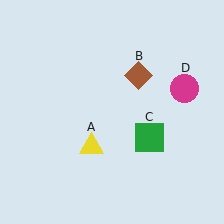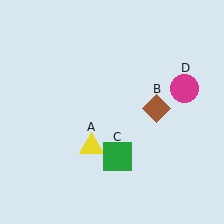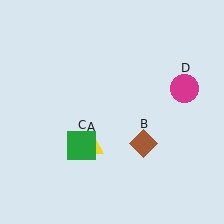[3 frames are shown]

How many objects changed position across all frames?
2 objects changed position: brown diamond (object B), green square (object C).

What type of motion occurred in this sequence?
The brown diamond (object B), green square (object C) rotated clockwise around the center of the scene.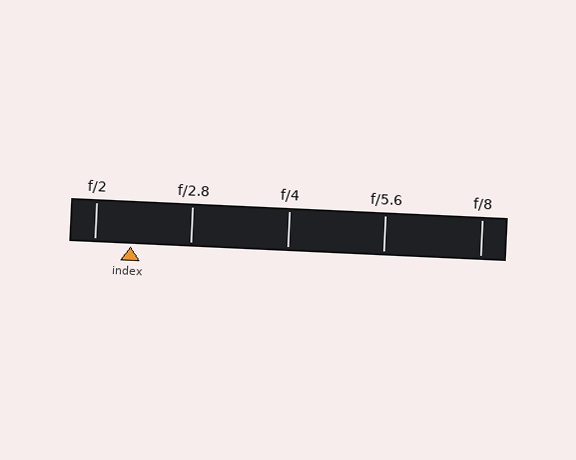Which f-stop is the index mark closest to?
The index mark is closest to f/2.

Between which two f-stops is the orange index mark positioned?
The index mark is between f/2 and f/2.8.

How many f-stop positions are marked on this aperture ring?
There are 5 f-stop positions marked.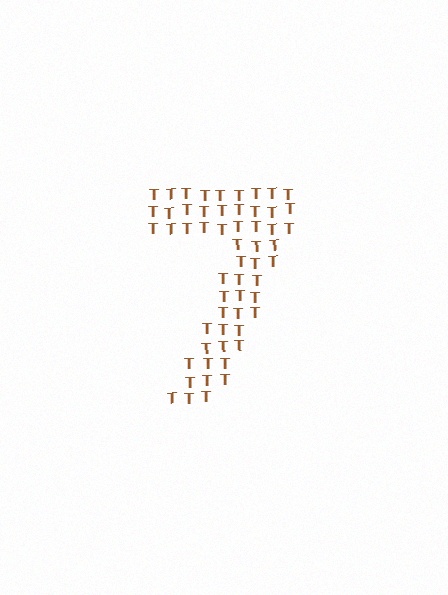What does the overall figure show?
The overall figure shows the digit 7.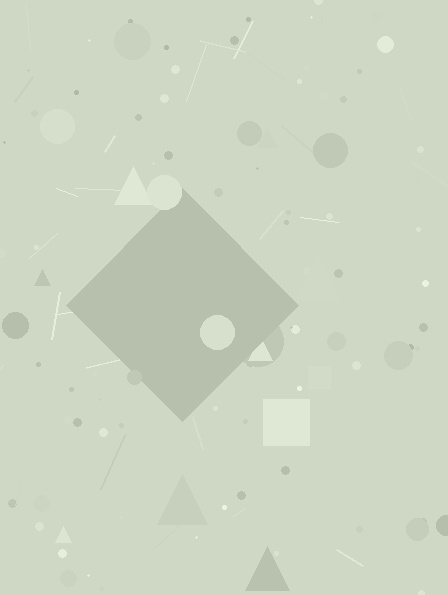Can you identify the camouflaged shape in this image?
The camouflaged shape is a diamond.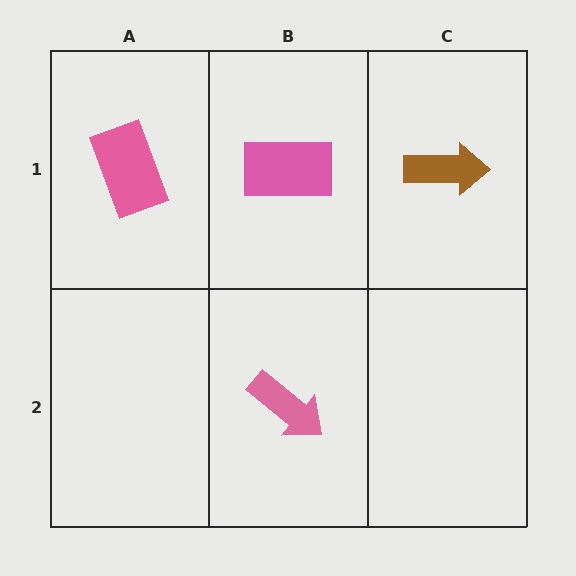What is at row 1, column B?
A pink rectangle.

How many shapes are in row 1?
3 shapes.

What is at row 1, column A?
A pink rectangle.